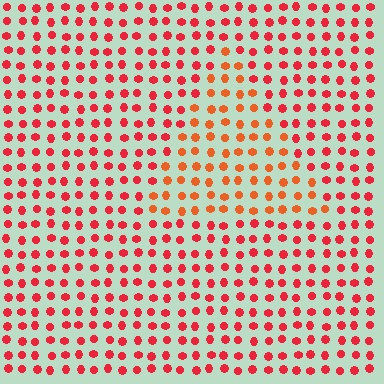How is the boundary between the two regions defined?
The boundary is defined purely by a slight shift in hue (about 25 degrees). Spacing, size, and orientation are identical on both sides.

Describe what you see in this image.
The image is filled with small red elements in a uniform arrangement. A triangle-shaped region is visible where the elements are tinted to a slightly different hue, forming a subtle color boundary.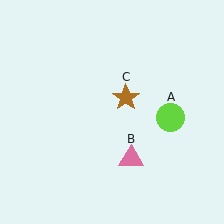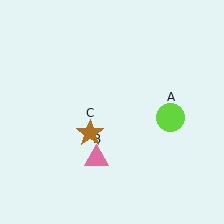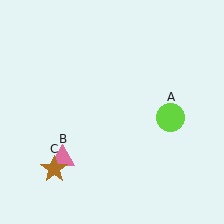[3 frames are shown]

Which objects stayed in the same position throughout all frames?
Lime circle (object A) remained stationary.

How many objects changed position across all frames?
2 objects changed position: pink triangle (object B), brown star (object C).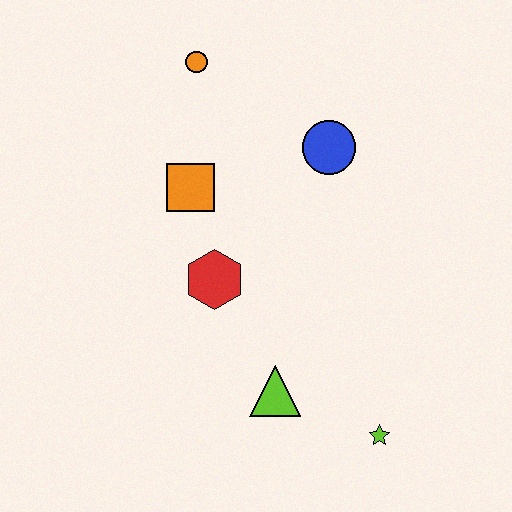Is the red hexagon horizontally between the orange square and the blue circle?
Yes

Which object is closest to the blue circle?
The orange square is closest to the blue circle.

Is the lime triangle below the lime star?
No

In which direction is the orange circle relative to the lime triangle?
The orange circle is above the lime triangle.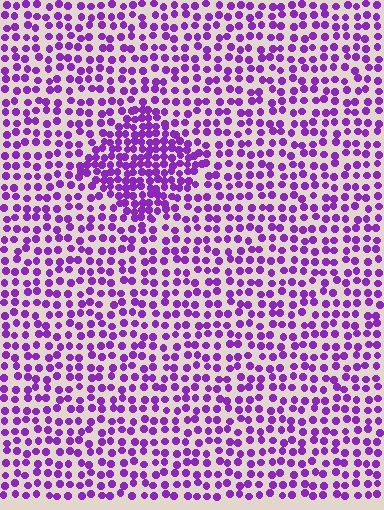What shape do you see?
I see a diamond.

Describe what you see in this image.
The image contains small purple elements arranged at two different densities. A diamond-shaped region is visible where the elements are more densely packed than the surrounding area.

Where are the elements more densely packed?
The elements are more densely packed inside the diamond boundary.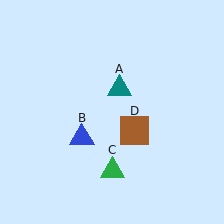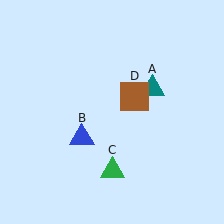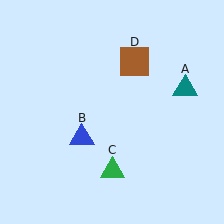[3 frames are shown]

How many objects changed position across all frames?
2 objects changed position: teal triangle (object A), brown square (object D).